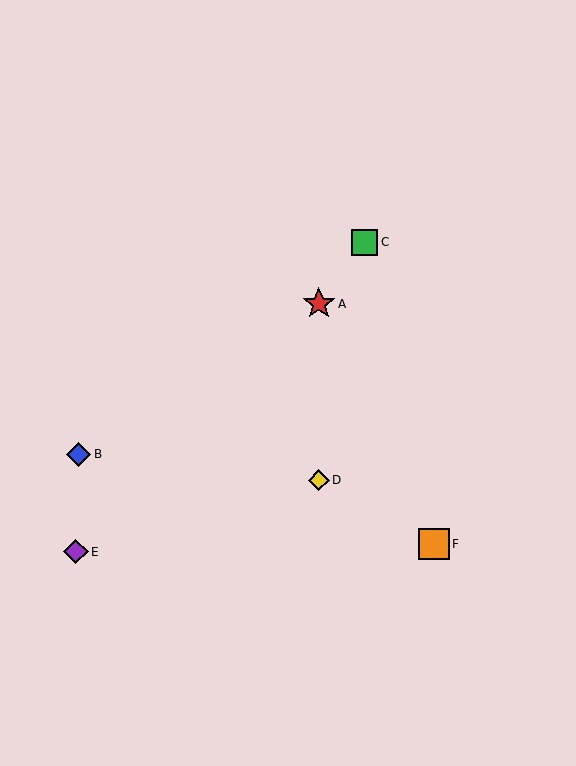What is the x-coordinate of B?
Object B is at x≈79.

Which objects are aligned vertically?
Objects A, D are aligned vertically.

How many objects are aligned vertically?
2 objects (A, D) are aligned vertically.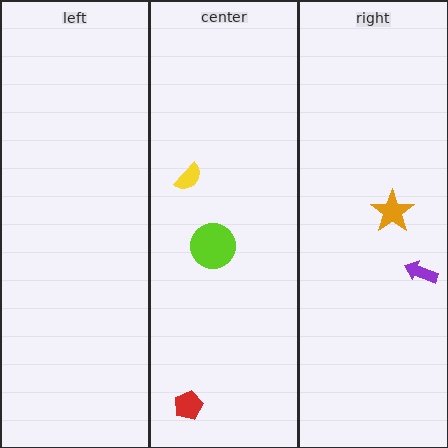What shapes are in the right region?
The orange star, the purple arrow.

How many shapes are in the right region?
2.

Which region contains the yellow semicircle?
The center region.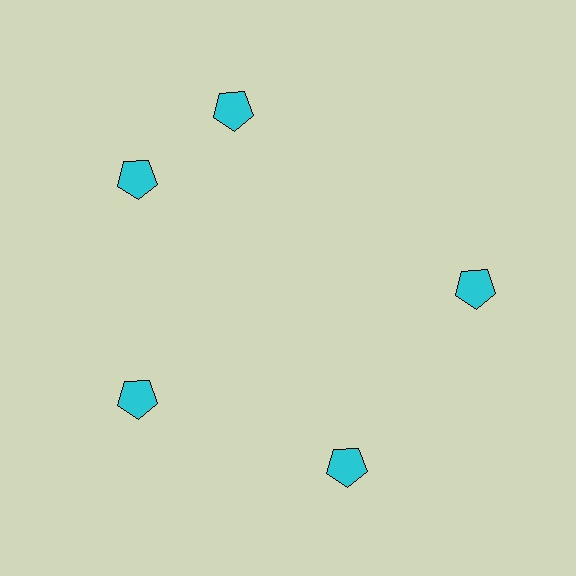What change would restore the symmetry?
The symmetry would be restored by rotating it back into even spacing with its neighbors so that all 5 pentagons sit at equal angles and equal distance from the center.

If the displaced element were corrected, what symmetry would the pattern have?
It would have 5-fold rotational symmetry — the pattern would map onto itself every 72 degrees.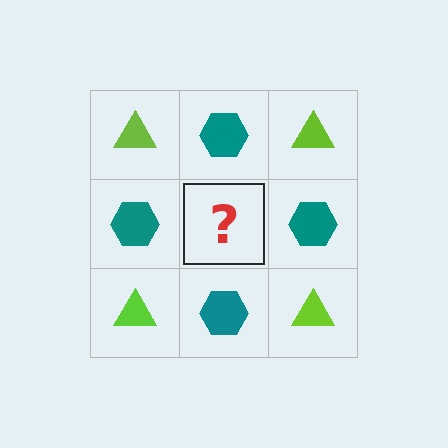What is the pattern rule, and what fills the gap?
The rule is that it alternates lime triangle and teal hexagon in a checkerboard pattern. The gap should be filled with a lime triangle.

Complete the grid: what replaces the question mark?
The question mark should be replaced with a lime triangle.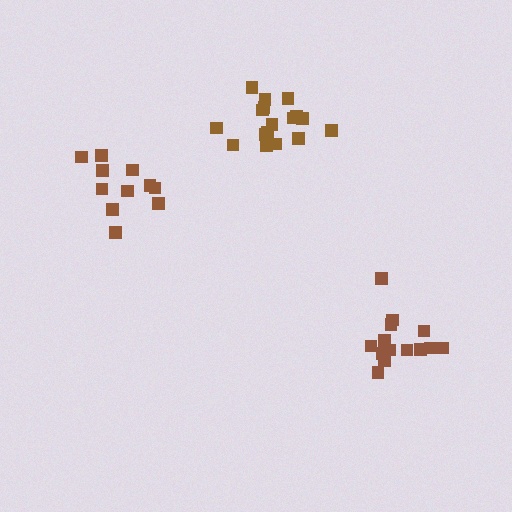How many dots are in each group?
Group 1: 11 dots, Group 2: 14 dots, Group 3: 17 dots (42 total).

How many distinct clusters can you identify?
There are 3 distinct clusters.